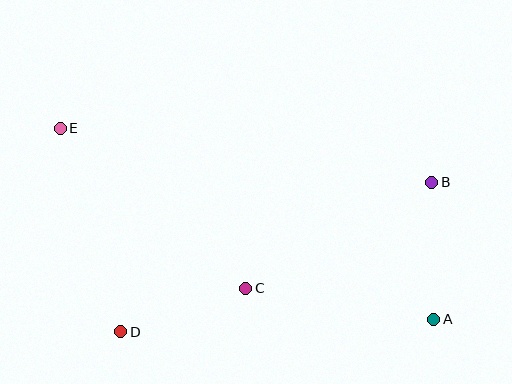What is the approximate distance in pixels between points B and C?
The distance between B and C is approximately 214 pixels.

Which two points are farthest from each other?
Points A and E are farthest from each other.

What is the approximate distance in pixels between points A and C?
The distance between A and C is approximately 191 pixels.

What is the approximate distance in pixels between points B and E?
The distance between B and E is approximately 375 pixels.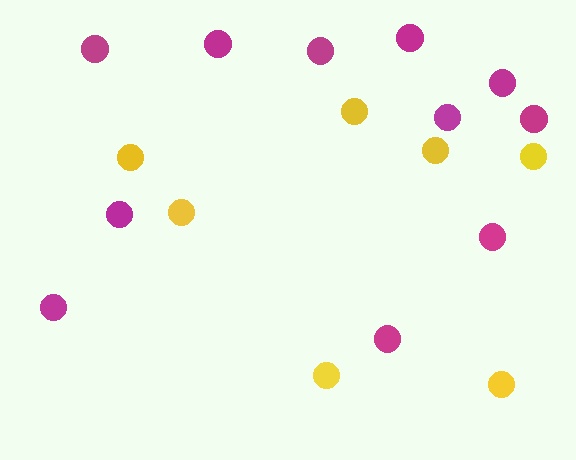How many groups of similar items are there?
There are 2 groups: one group of yellow circles (7) and one group of magenta circles (11).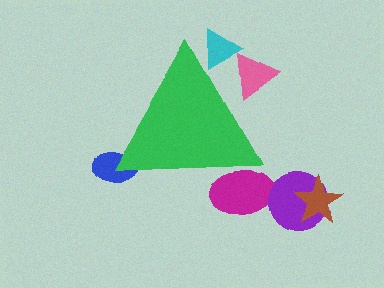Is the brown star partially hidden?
No, the brown star is fully visible.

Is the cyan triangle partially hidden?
Yes, the cyan triangle is partially hidden behind the green triangle.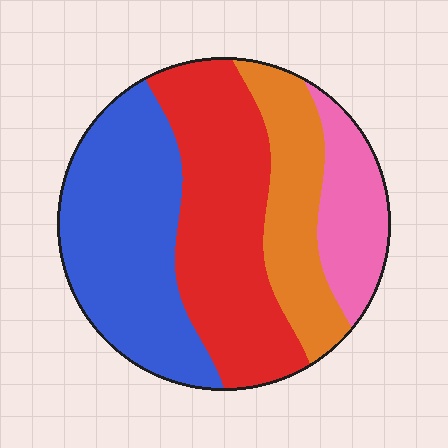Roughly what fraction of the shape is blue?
Blue takes up about one third (1/3) of the shape.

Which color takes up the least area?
Pink, at roughly 15%.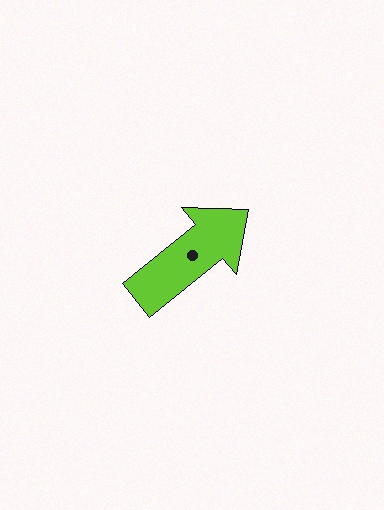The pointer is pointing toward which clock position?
Roughly 2 o'clock.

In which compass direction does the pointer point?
Northeast.